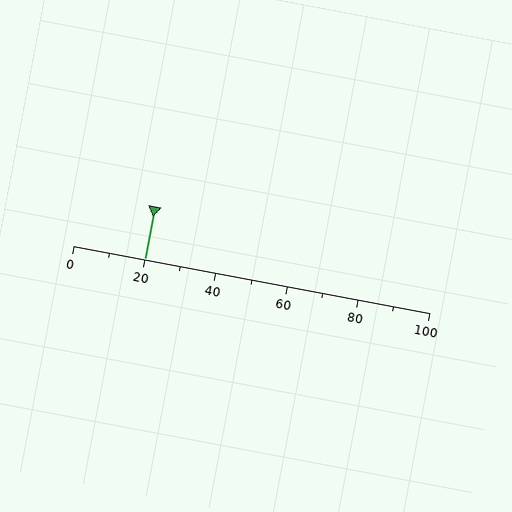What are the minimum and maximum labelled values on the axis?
The axis runs from 0 to 100.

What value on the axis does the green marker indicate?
The marker indicates approximately 20.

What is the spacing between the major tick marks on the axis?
The major ticks are spaced 20 apart.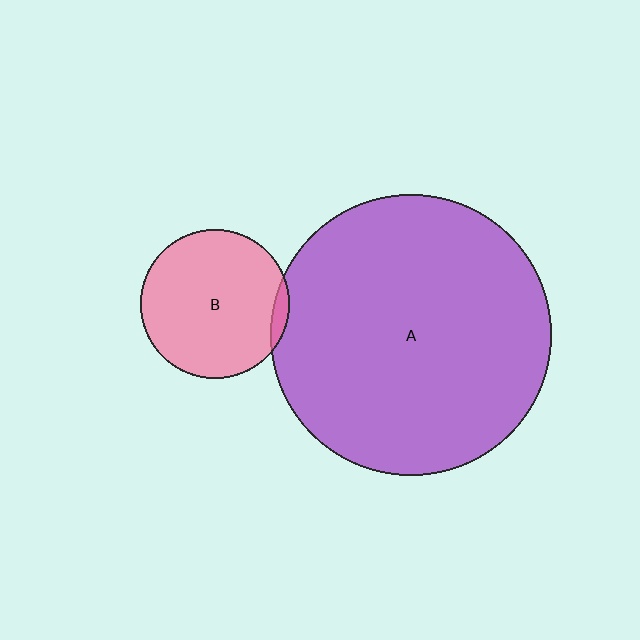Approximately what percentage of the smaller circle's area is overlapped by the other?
Approximately 5%.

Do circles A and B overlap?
Yes.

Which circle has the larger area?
Circle A (purple).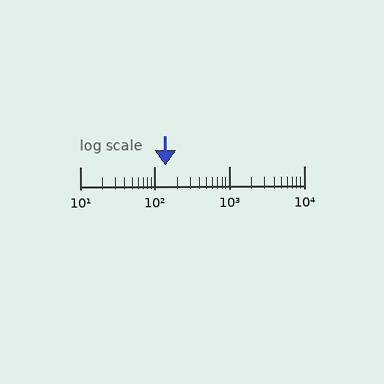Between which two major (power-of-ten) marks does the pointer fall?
The pointer is between 100 and 1000.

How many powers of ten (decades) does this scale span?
The scale spans 3 decades, from 10 to 10000.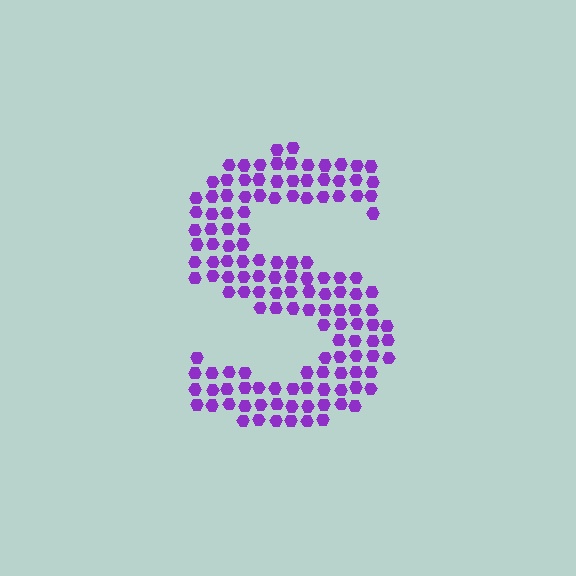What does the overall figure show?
The overall figure shows the letter S.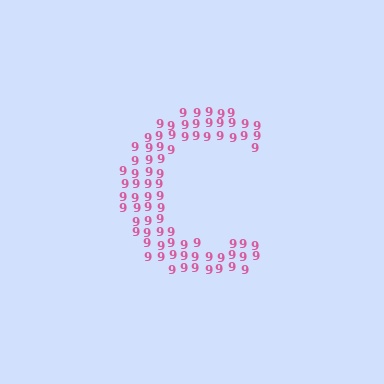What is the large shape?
The large shape is the letter C.